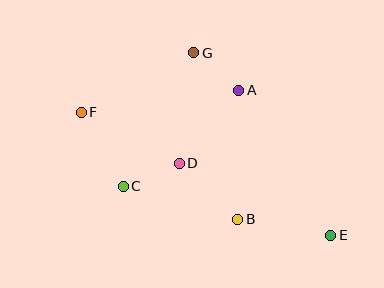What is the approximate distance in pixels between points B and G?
The distance between B and G is approximately 172 pixels.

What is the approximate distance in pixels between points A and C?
The distance between A and C is approximately 151 pixels.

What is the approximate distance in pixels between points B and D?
The distance between B and D is approximately 81 pixels.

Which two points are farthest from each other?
Points E and F are farthest from each other.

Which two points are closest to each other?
Points A and G are closest to each other.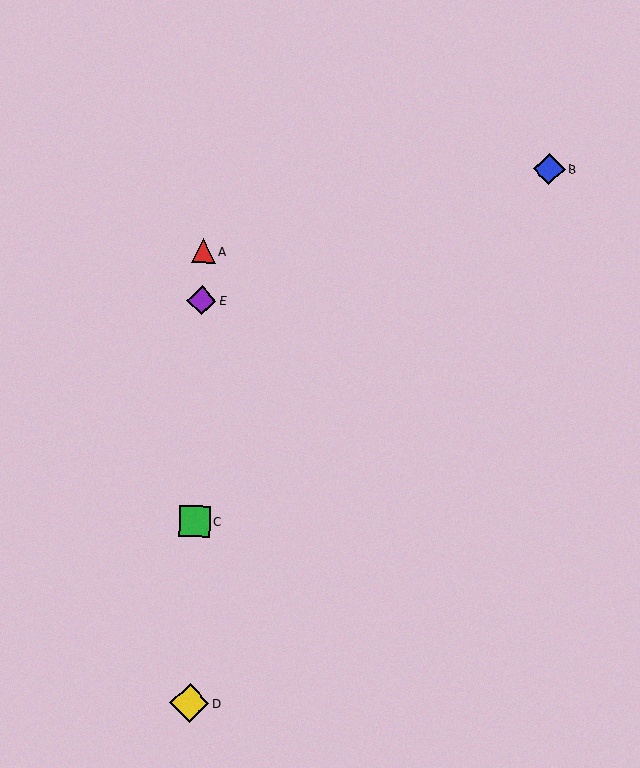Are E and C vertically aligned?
Yes, both are at x≈202.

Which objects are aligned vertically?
Objects A, C, D, E are aligned vertically.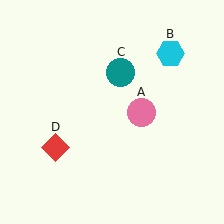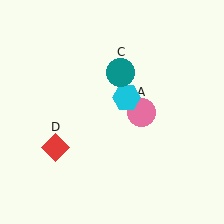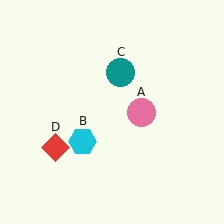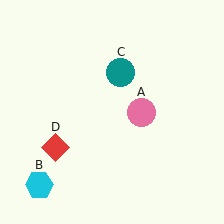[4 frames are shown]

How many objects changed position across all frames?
1 object changed position: cyan hexagon (object B).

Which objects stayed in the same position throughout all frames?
Pink circle (object A) and teal circle (object C) and red diamond (object D) remained stationary.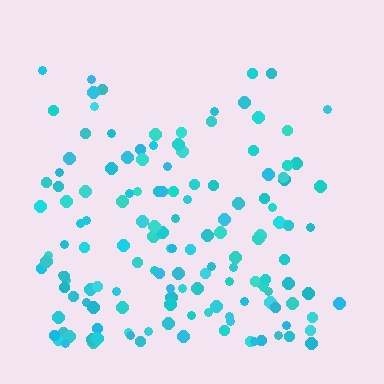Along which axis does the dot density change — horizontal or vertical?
Vertical.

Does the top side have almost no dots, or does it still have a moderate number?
Still a moderate number, just noticeably fewer than the bottom.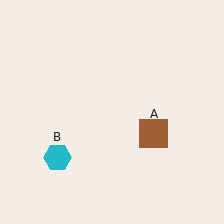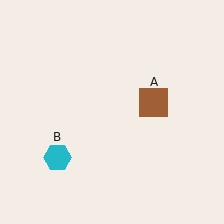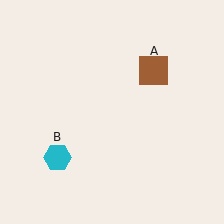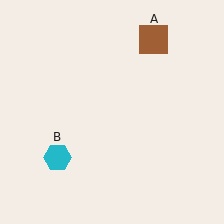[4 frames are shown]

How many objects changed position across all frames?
1 object changed position: brown square (object A).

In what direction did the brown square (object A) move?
The brown square (object A) moved up.